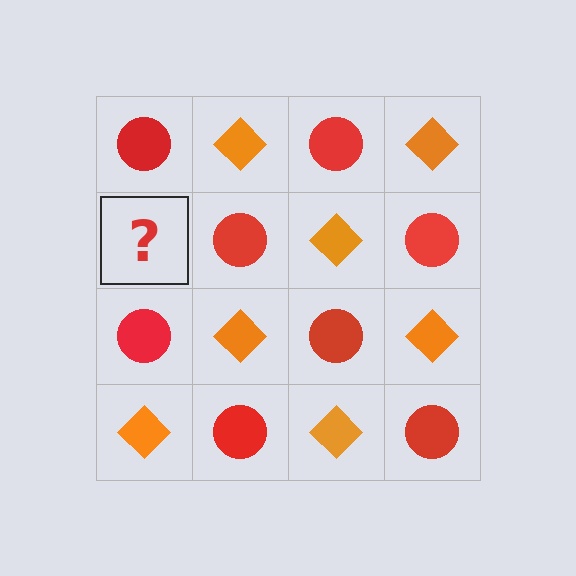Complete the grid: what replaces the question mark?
The question mark should be replaced with an orange diamond.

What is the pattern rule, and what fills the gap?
The rule is that it alternates red circle and orange diamond in a checkerboard pattern. The gap should be filled with an orange diamond.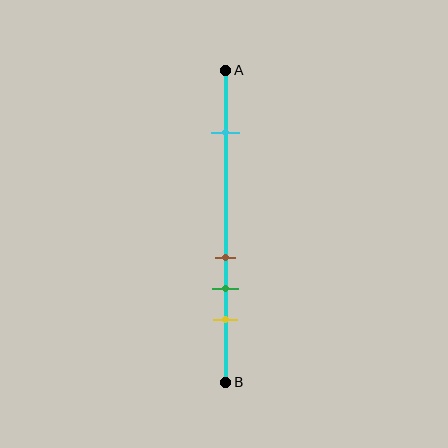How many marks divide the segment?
There are 4 marks dividing the segment.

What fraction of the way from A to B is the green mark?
The green mark is approximately 70% (0.7) of the way from A to B.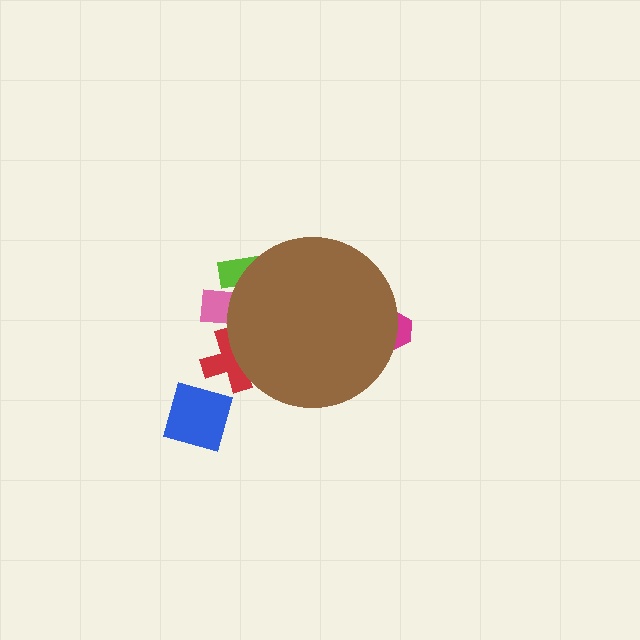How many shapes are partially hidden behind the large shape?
4 shapes are partially hidden.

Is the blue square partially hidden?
No, the blue square is fully visible.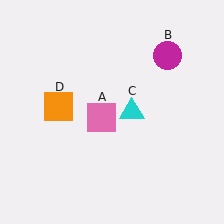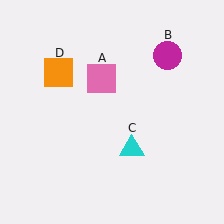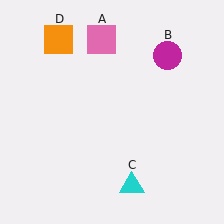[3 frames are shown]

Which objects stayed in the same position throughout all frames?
Magenta circle (object B) remained stationary.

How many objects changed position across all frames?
3 objects changed position: pink square (object A), cyan triangle (object C), orange square (object D).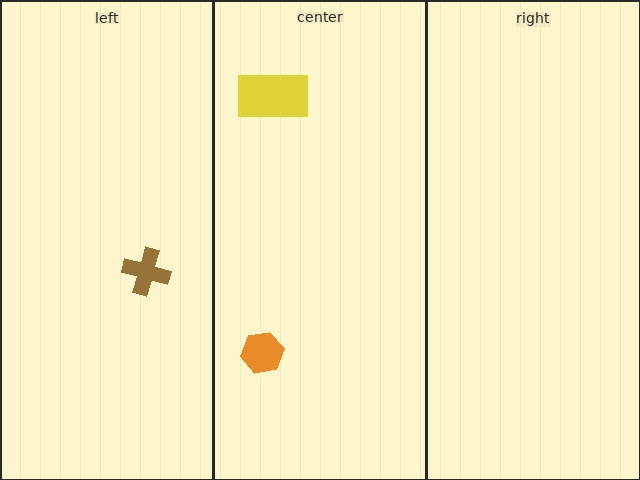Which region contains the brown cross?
The left region.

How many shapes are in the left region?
1.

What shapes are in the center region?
The orange hexagon, the yellow rectangle.